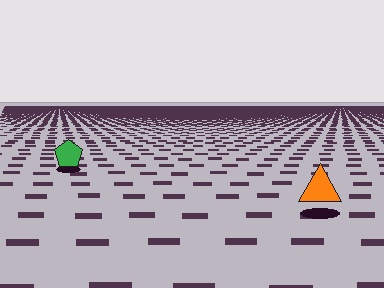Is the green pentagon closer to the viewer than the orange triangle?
No. The orange triangle is closer — you can tell from the texture gradient: the ground texture is coarser near it.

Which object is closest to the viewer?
The orange triangle is closest. The texture marks near it are larger and more spread out.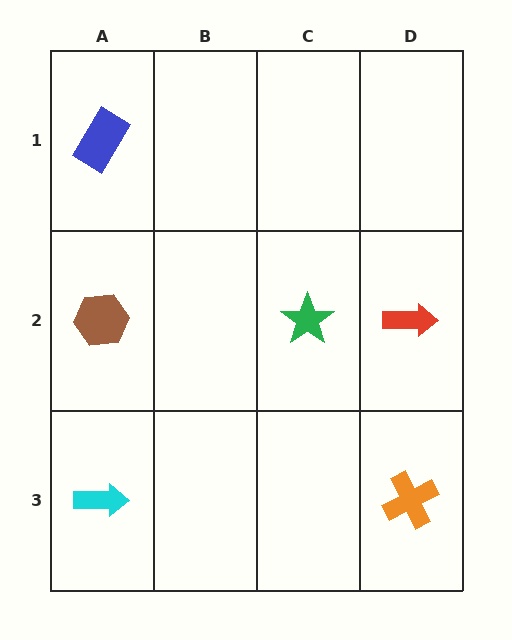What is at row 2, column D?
A red arrow.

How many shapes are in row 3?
2 shapes.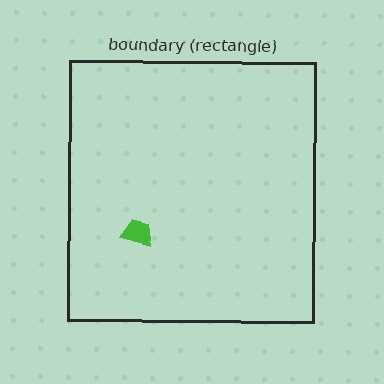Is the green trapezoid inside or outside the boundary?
Inside.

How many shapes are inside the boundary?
1 inside, 0 outside.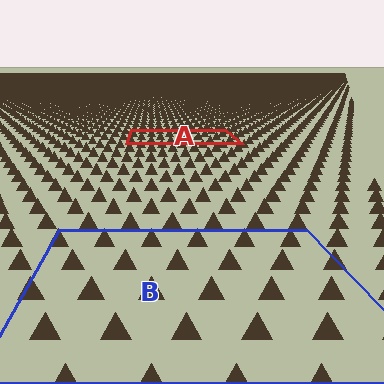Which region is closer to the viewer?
Region B is closer. The texture elements there are larger and more spread out.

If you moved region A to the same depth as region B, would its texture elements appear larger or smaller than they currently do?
They would appear larger. At a closer depth, the same texture elements are projected at a bigger on-screen size.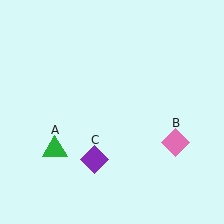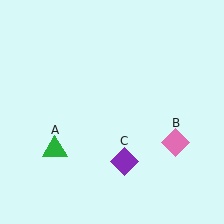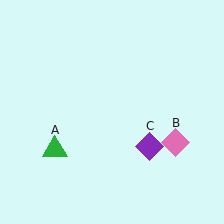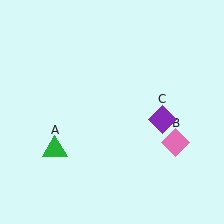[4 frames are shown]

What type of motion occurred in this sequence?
The purple diamond (object C) rotated counterclockwise around the center of the scene.